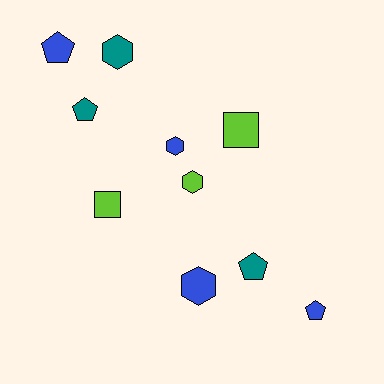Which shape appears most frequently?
Pentagon, with 4 objects.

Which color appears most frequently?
Blue, with 4 objects.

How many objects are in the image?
There are 10 objects.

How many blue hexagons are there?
There are 2 blue hexagons.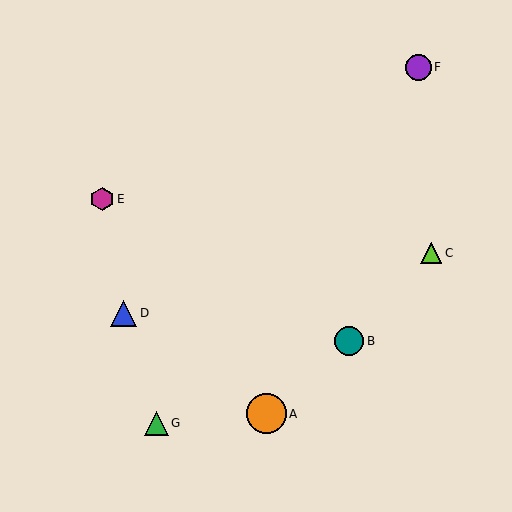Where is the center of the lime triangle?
The center of the lime triangle is at (431, 253).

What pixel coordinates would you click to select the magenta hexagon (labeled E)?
Click at (102, 199) to select the magenta hexagon E.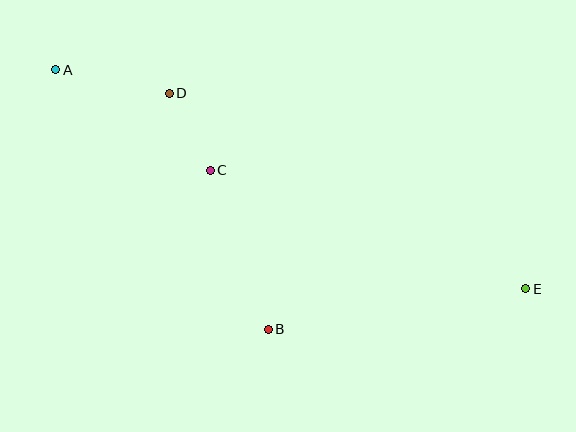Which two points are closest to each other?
Points C and D are closest to each other.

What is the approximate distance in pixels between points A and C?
The distance between A and C is approximately 185 pixels.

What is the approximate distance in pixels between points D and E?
The distance between D and E is approximately 407 pixels.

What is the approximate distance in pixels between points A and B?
The distance between A and B is approximately 335 pixels.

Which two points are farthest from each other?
Points A and E are farthest from each other.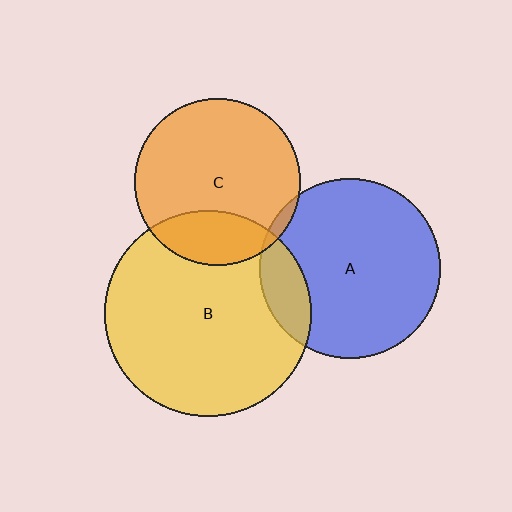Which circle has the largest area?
Circle B (yellow).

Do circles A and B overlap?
Yes.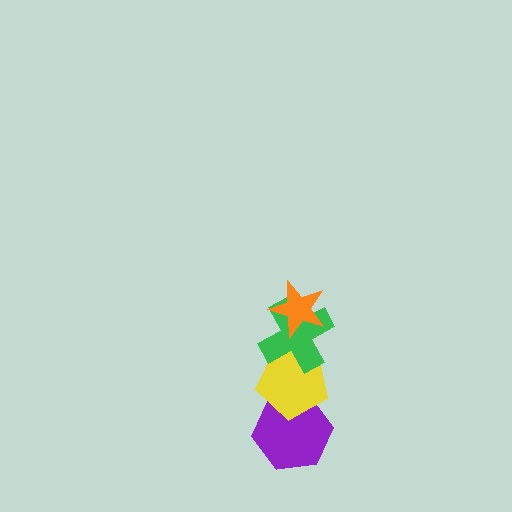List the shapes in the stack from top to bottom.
From top to bottom: the orange star, the green cross, the yellow pentagon, the purple hexagon.